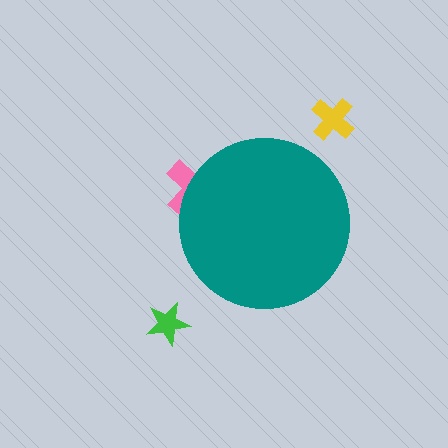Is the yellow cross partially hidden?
No, the yellow cross is fully visible.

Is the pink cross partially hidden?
Yes, the pink cross is partially hidden behind the teal circle.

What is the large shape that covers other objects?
A teal circle.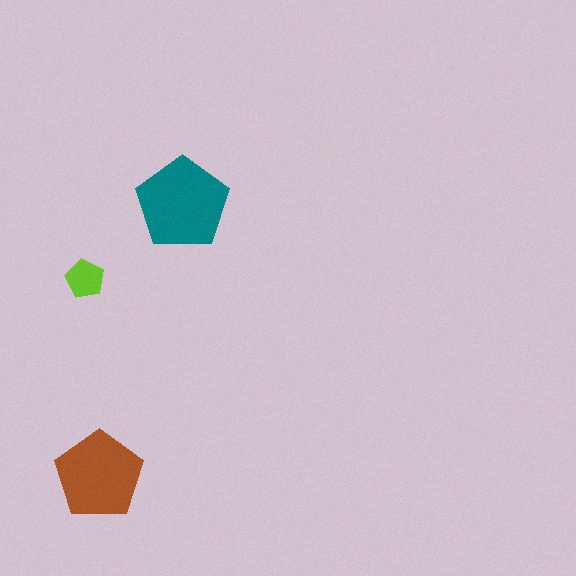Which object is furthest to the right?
The teal pentagon is rightmost.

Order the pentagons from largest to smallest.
the teal one, the brown one, the lime one.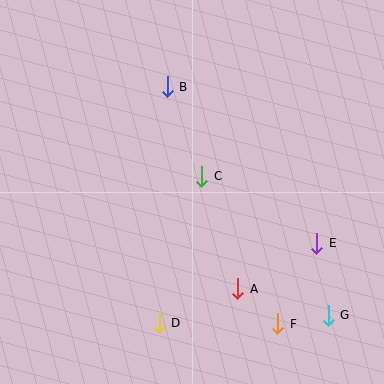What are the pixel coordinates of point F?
Point F is at (278, 324).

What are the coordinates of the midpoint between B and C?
The midpoint between B and C is at (185, 132).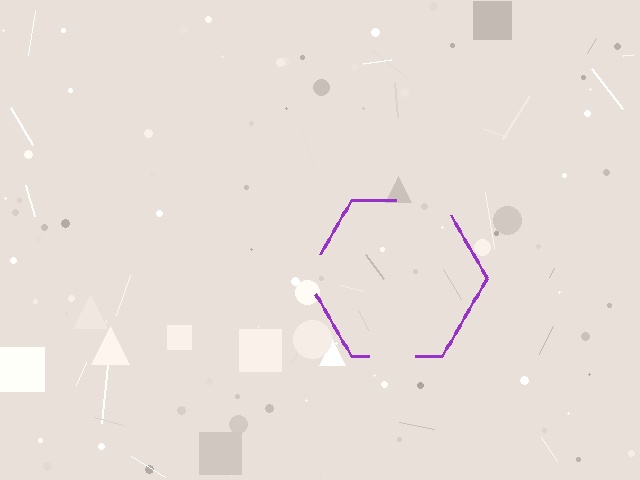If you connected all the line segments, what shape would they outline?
They would outline a hexagon.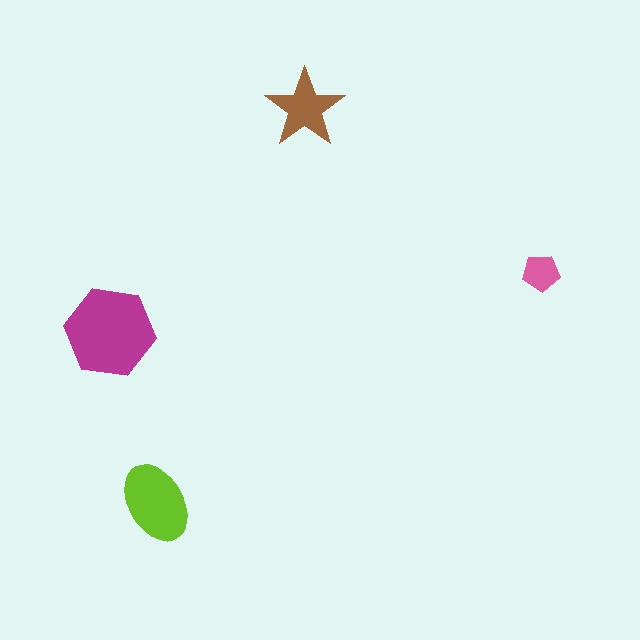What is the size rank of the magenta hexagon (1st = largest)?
1st.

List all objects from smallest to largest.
The pink pentagon, the brown star, the lime ellipse, the magenta hexagon.